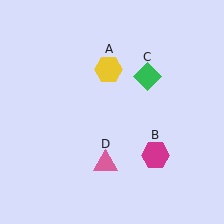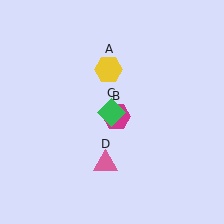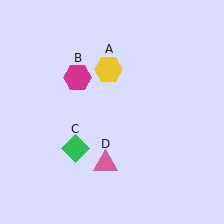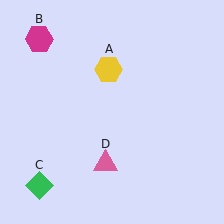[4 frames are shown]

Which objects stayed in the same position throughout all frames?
Yellow hexagon (object A) and pink triangle (object D) remained stationary.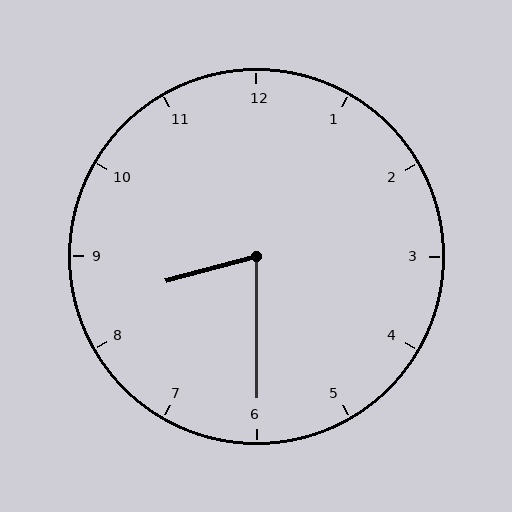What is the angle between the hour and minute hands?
Approximately 75 degrees.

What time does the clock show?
8:30.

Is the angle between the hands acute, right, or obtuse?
It is acute.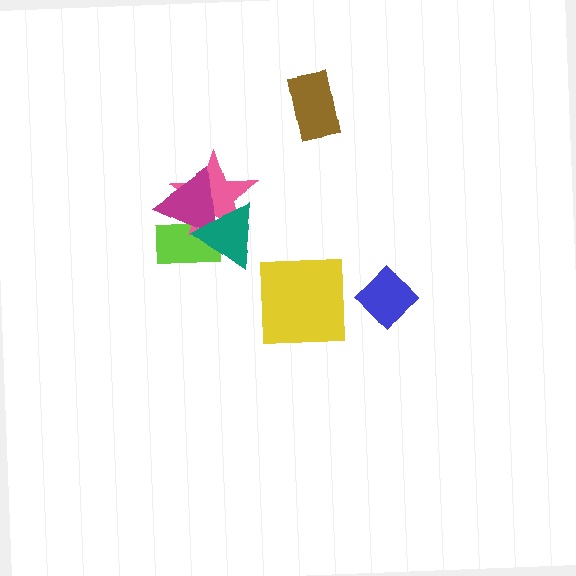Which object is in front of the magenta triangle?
The teal triangle is in front of the magenta triangle.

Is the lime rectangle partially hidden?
Yes, it is partially covered by another shape.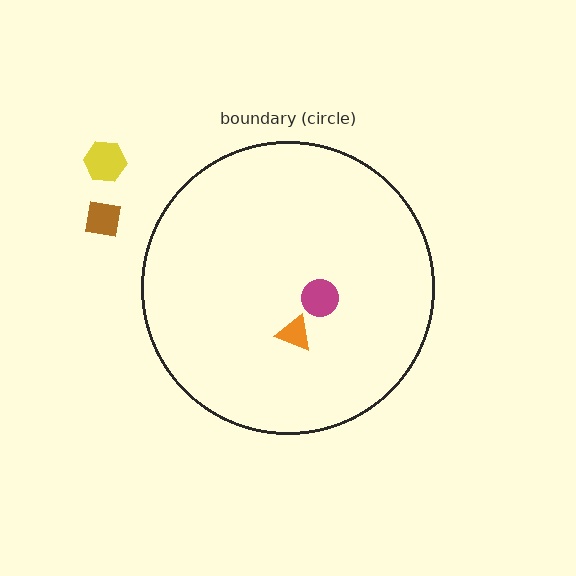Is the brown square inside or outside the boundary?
Outside.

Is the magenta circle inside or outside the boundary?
Inside.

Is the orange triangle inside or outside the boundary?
Inside.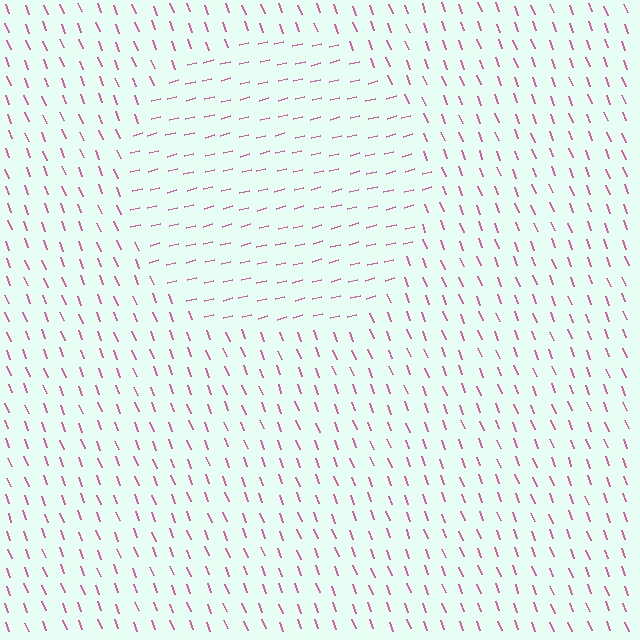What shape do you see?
I see a circle.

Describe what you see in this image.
The image is filled with small pink line segments. A circle region in the image has lines oriented differently from the surrounding lines, creating a visible texture boundary.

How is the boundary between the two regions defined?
The boundary is defined purely by a change in line orientation (approximately 84 degrees difference). All lines are the same color and thickness.